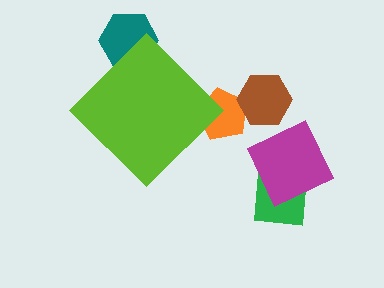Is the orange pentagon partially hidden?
Yes, the orange pentagon is partially hidden behind the lime diamond.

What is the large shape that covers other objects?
A lime diamond.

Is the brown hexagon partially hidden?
No, the brown hexagon is fully visible.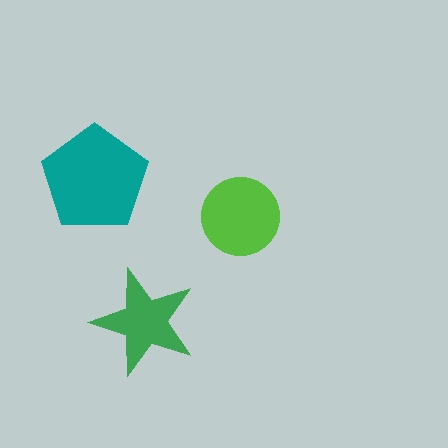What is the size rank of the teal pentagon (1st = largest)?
1st.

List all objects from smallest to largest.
The green star, the lime circle, the teal pentagon.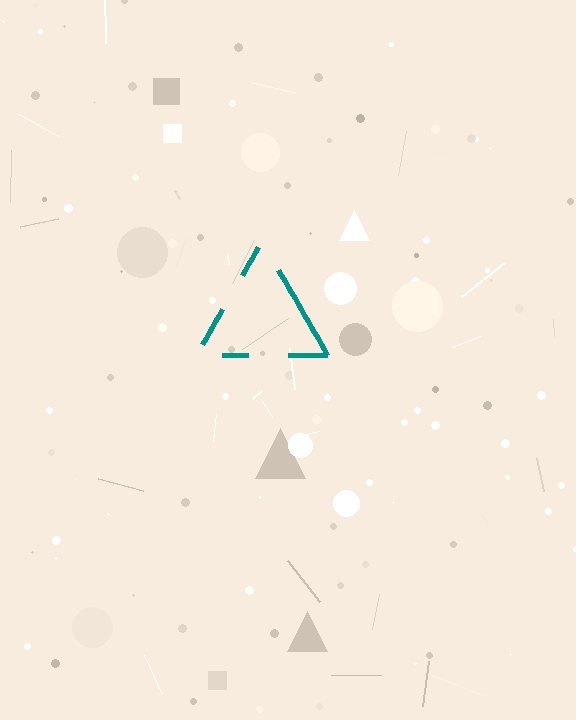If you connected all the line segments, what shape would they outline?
They would outline a triangle.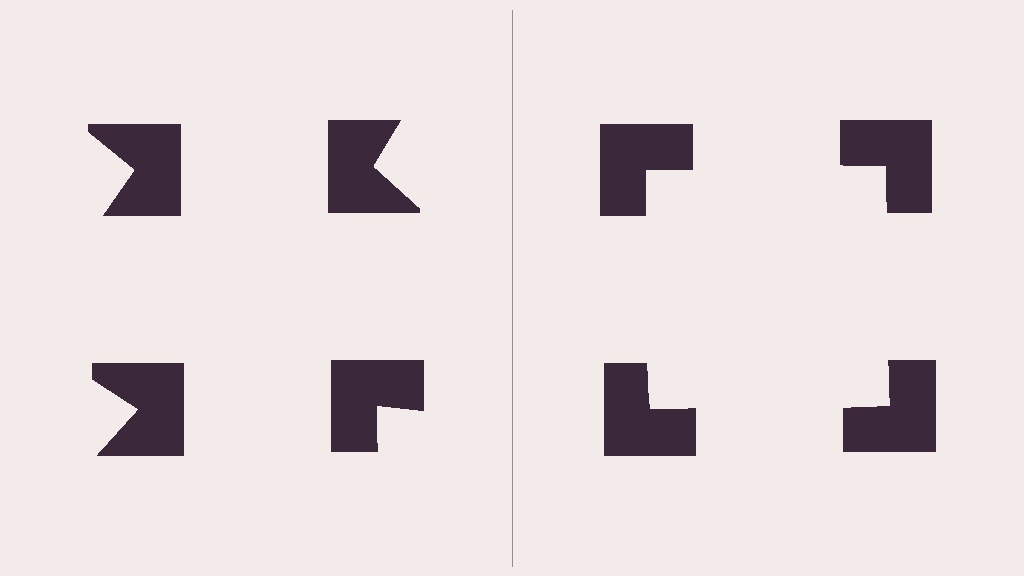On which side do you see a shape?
An illusory square appears on the right side. On the left side the wedge cuts are rotated, so no coherent shape forms.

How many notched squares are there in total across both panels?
8 — 4 on each side.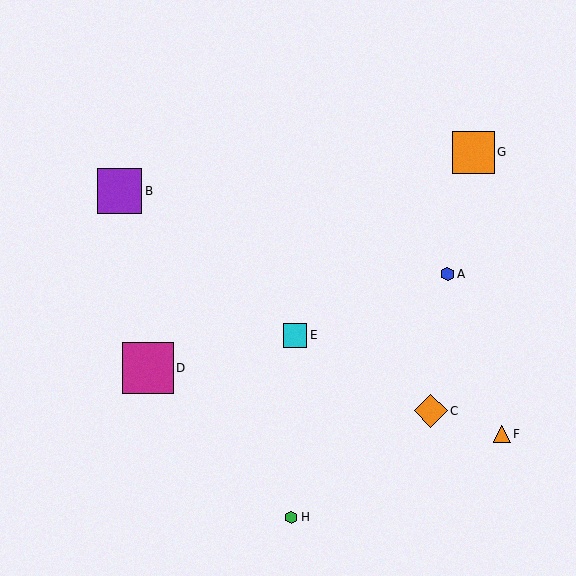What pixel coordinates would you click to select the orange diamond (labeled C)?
Click at (431, 411) to select the orange diamond C.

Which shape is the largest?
The magenta square (labeled D) is the largest.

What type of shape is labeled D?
Shape D is a magenta square.